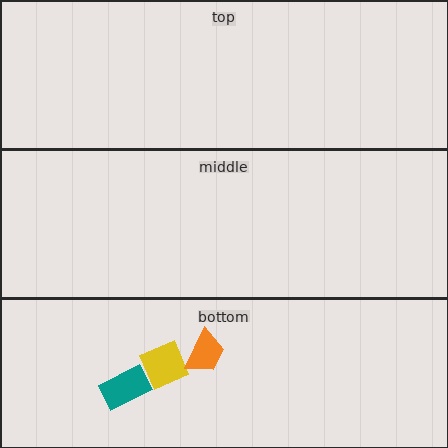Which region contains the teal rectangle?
The bottom region.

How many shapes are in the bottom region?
3.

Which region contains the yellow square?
The bottom region.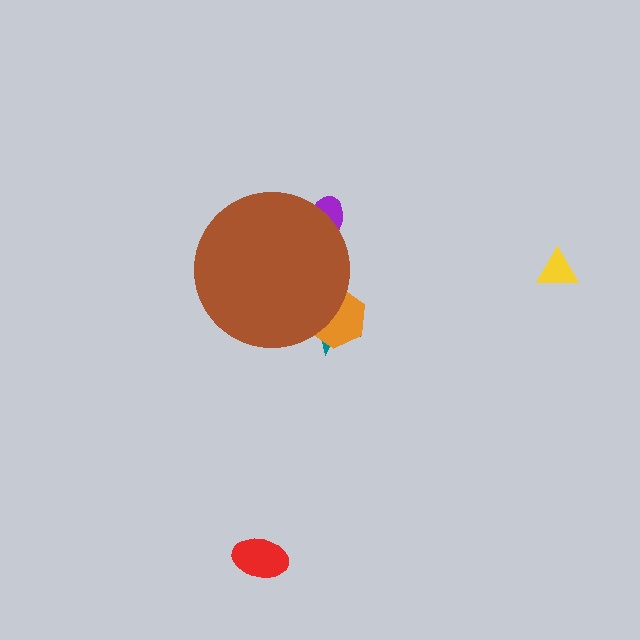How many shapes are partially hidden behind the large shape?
4 shapes are partially hidden.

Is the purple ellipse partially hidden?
Yes, the purple ellipse is partially hidden behind the brown circle.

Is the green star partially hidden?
Yes, the green star is partially hidden behind the brown circle.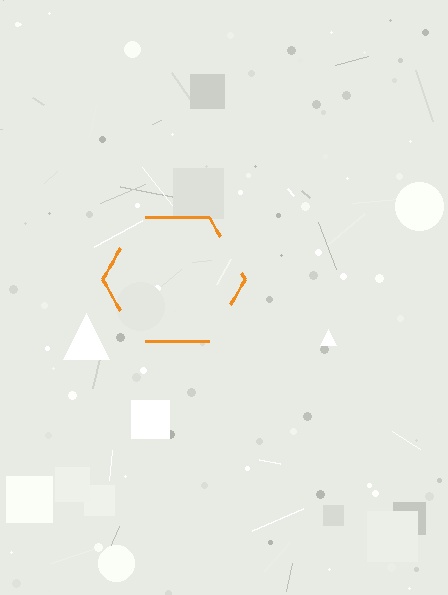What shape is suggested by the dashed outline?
The dashed outline suggests a hexagon.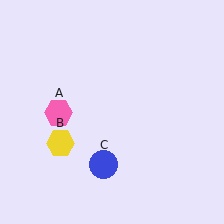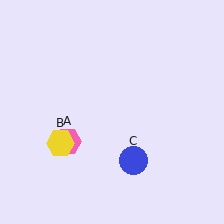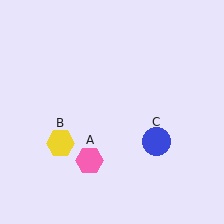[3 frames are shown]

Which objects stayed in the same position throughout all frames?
Yellow hexagon (object B) remained stationary.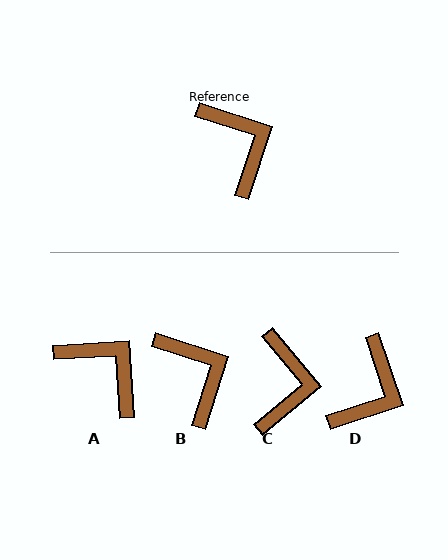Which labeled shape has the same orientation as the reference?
B.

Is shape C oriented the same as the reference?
No, it is off by about 32 degrees.